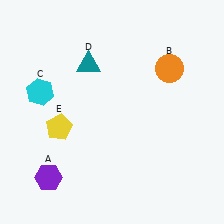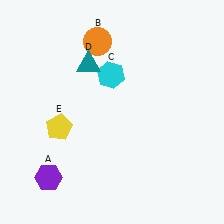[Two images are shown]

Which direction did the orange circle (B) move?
The orange circle (B) moved left.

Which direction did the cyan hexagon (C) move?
The cyan hexagon (C) moved right.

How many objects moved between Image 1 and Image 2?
2 objects moved between the two images.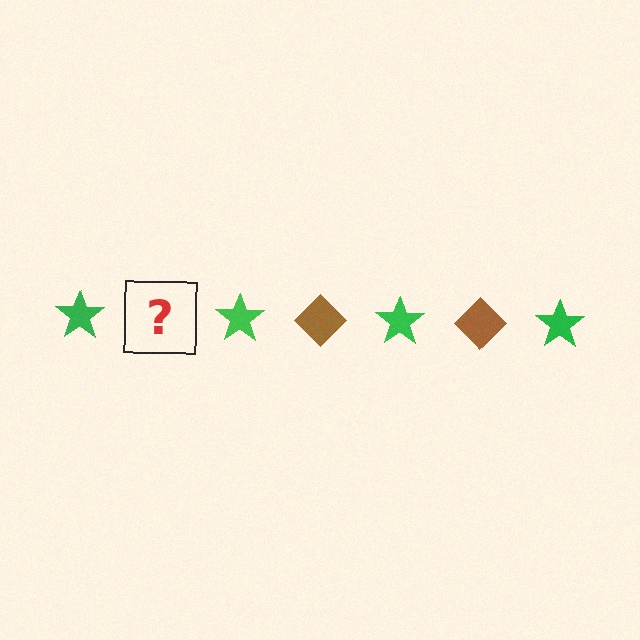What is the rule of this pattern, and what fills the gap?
The rule is that the pattern alternates between green star and brown diamond. The gap should be filled with a brown diamond.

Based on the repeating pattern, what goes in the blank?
The blank should be a brown diamond.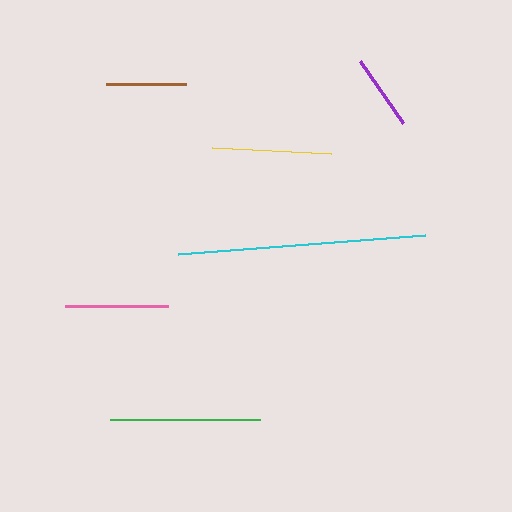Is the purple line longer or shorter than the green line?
The green line is longer than the purple line.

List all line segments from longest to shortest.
From longest to shortest: cyan, green, yellow, pink, brown, purple.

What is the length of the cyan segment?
The cyan segment is approximately 247 pixels long.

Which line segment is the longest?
The cyan line is the longest at approximately 247 pixels.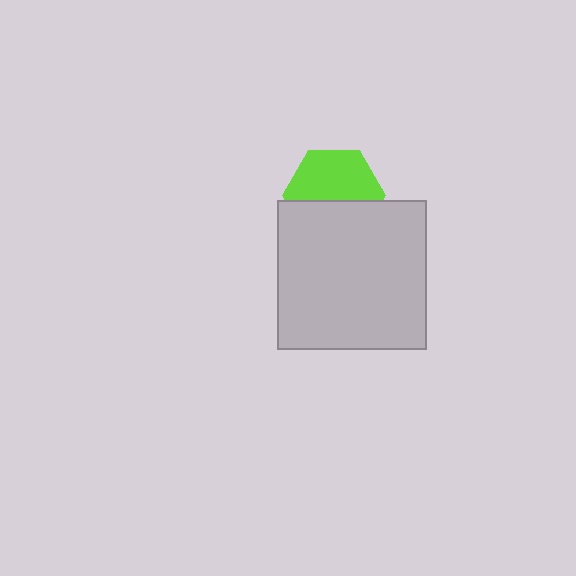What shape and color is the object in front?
The object in front is a light gray square.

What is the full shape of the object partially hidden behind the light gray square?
The partially hidden object is a lime hexagon.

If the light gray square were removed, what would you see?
You would see the complete lime hexagon.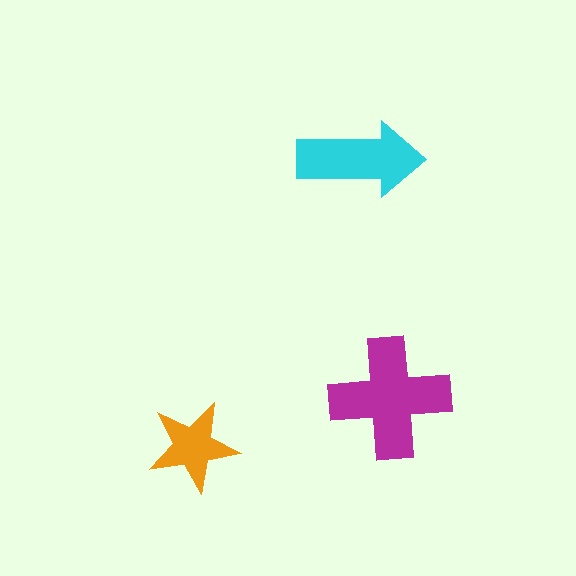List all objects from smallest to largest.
The orange star, the cyan arrow, the magenta cross.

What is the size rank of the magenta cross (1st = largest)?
1st.